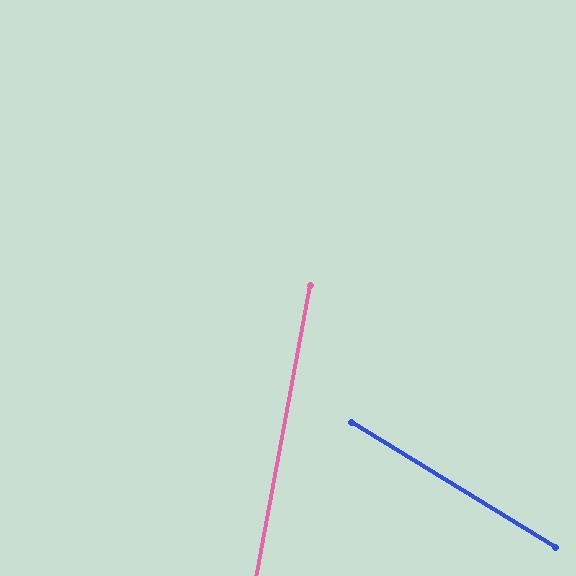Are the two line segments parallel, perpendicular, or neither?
Neither parallel nor perpendicular — they differ by about 69°.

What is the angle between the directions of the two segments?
Approximately 69 degrees.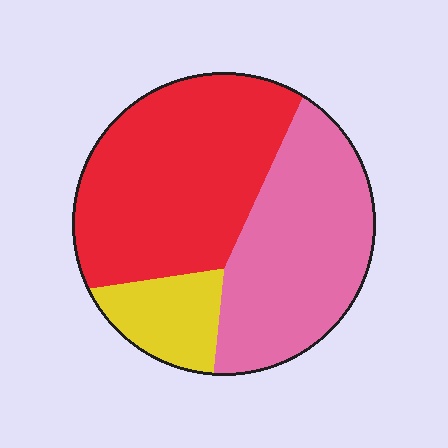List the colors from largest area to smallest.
From largest to smallest: red, pink, yellow.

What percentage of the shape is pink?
Pink covers roughly 40% of the shape.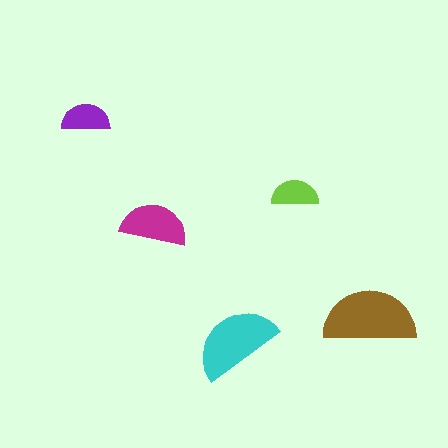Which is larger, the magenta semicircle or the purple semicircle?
The magenta one.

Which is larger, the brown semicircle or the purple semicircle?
The brown one.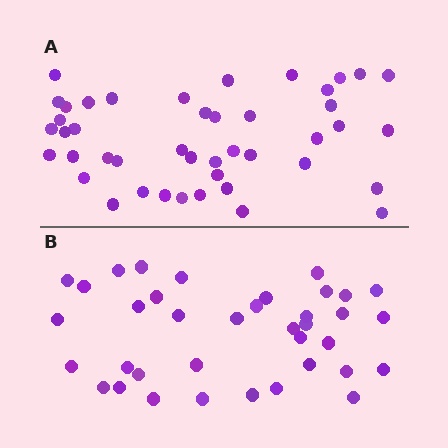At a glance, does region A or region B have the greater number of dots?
Region A (the top region) has more dots.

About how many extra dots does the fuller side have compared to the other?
Region A has roughly 8 or so more dots than region B.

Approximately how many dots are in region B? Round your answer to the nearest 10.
About 40 dots. (The exact count is 37, which rounds to 40.)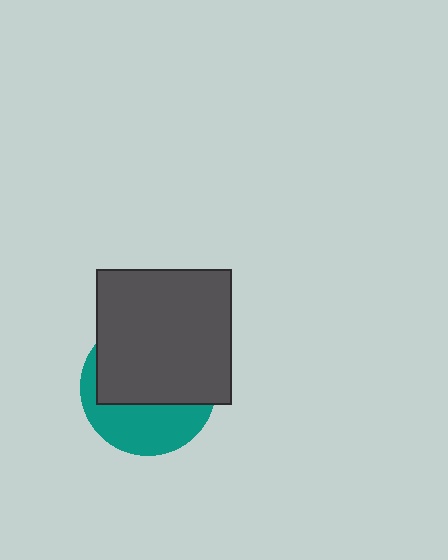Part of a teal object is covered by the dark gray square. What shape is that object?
It is a circle.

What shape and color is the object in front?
The object in front is a dark gray square.